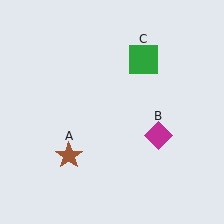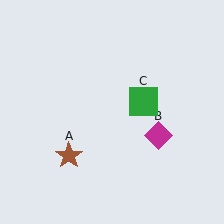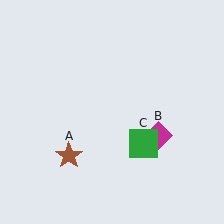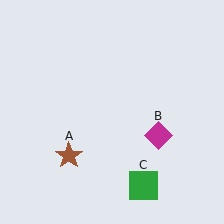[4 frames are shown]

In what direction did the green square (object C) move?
The green square (object C) moved down.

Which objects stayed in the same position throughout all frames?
Brown star (object A) and magenta diamond (object B) remained stationary.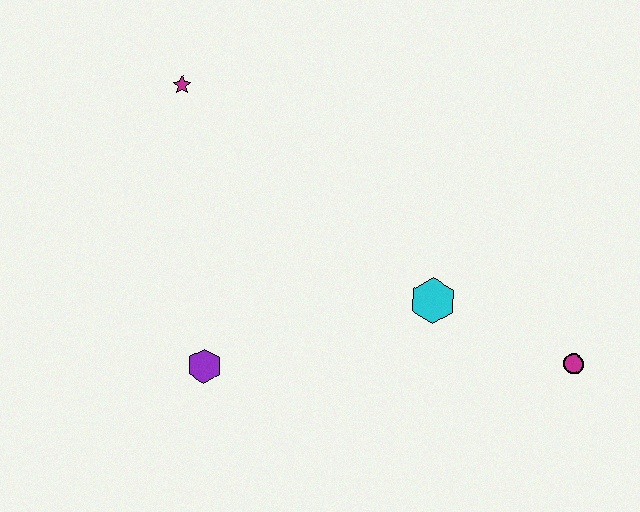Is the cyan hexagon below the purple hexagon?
No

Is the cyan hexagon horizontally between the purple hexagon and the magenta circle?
Yes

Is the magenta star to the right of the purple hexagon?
No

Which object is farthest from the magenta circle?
The magenta star is farthest from the magenta circle.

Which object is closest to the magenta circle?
The cyan hexagon is closest to the magenta circle.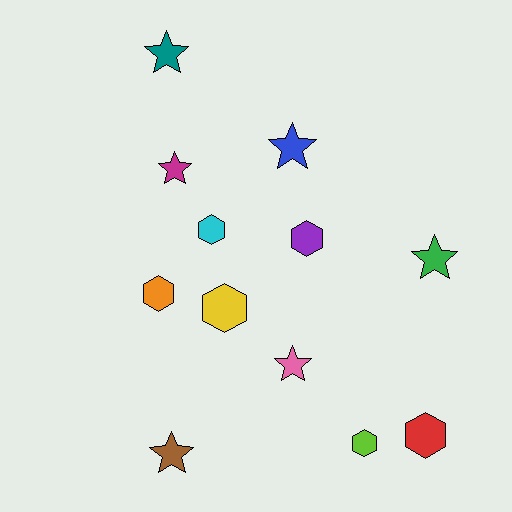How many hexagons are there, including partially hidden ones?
There are 6 hexagons.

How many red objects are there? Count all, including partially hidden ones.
There is 1 red object.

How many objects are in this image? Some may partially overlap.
There are 12 objects.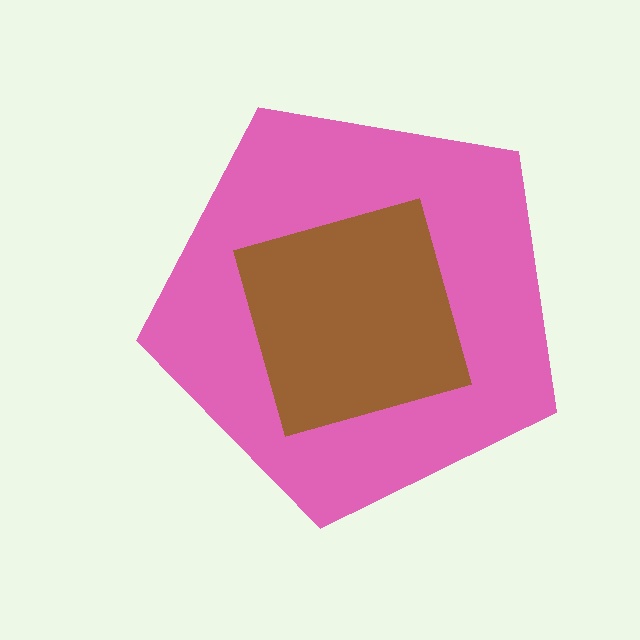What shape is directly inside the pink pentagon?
The brown square.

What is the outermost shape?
The pink pentagon.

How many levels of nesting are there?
2.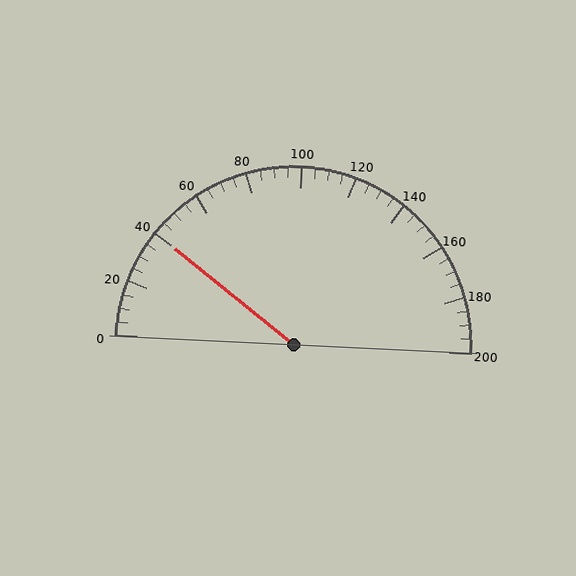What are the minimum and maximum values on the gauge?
The gauge ranges from 0 to 200.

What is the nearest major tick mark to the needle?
The nearest major tick mark is 40.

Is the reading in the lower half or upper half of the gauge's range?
The reading is in the lower half of the range (0 to 200).